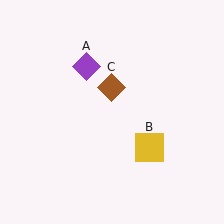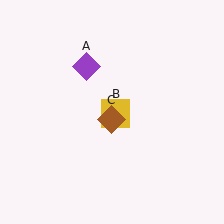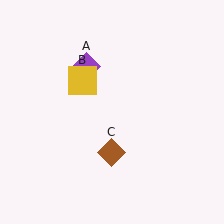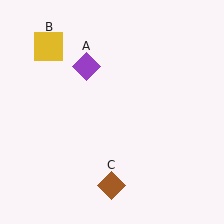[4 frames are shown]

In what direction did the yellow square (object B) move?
The yellow square (object B) moved up and to the left.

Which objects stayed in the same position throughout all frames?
Purple diamond (object A) remained stationary.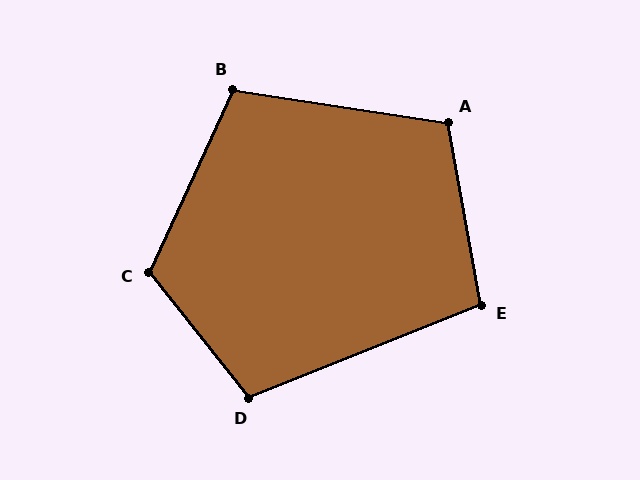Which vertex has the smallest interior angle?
E, at approximately 102 degrees.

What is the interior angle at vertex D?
Approximately 106 degrees (obtuse).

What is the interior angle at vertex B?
Approximately 106 degrees (obtuse).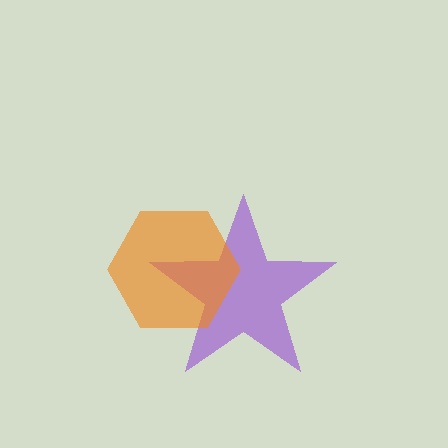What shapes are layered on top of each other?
The layered shapes are: a purple star, an orange hexagon.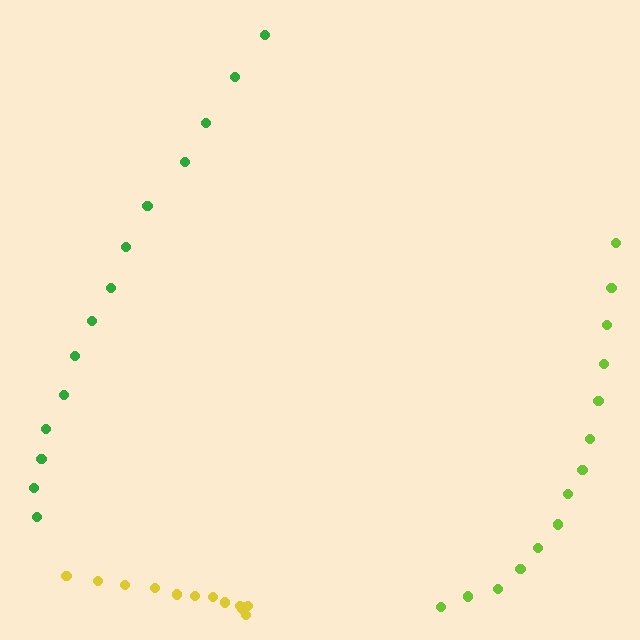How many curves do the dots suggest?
There are 3 distinct paths.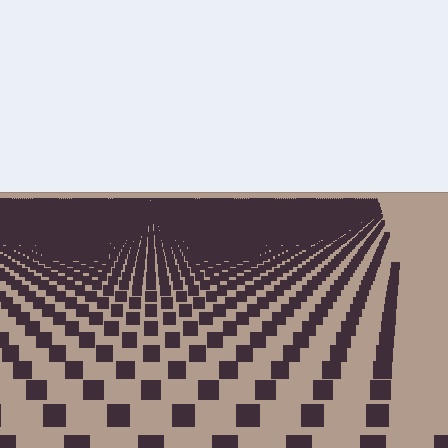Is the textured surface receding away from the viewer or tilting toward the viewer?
The surface is receding away from the viewer. Texture elements get smaller and denser toward the top.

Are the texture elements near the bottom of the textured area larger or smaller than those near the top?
Larger. Near the bottom, elements are closer to the viewer and appear at a bigger on-screen size.